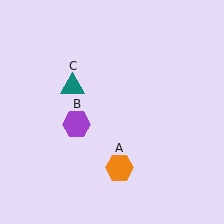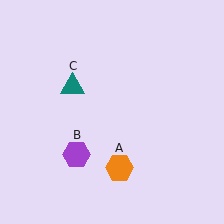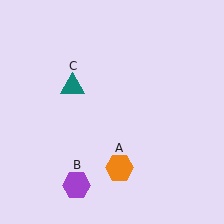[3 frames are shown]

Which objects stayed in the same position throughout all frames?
Orange hexagon (object A) and teal triangle (object C) remained stationary.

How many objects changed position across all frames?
1 object changed position: purple hexagon (object B).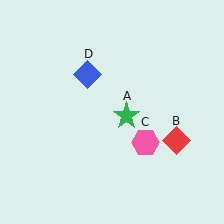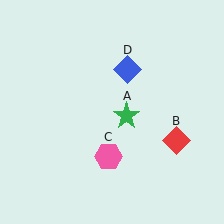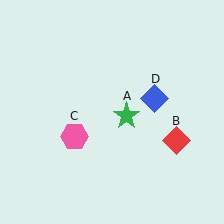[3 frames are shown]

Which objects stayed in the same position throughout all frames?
Green star (object A) and red diamond (object B) remained stationary.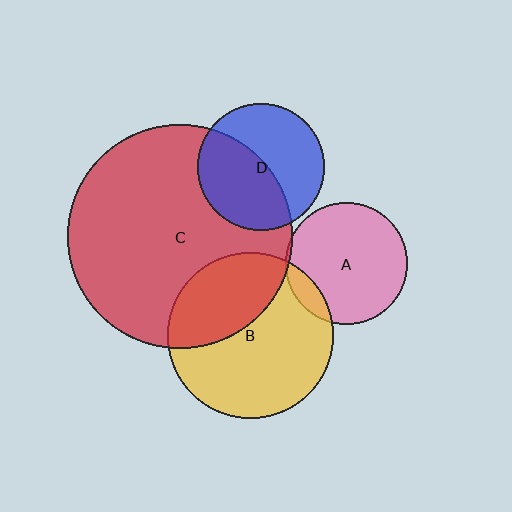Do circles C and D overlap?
Yes.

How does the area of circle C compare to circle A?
Approximately 3.4 times.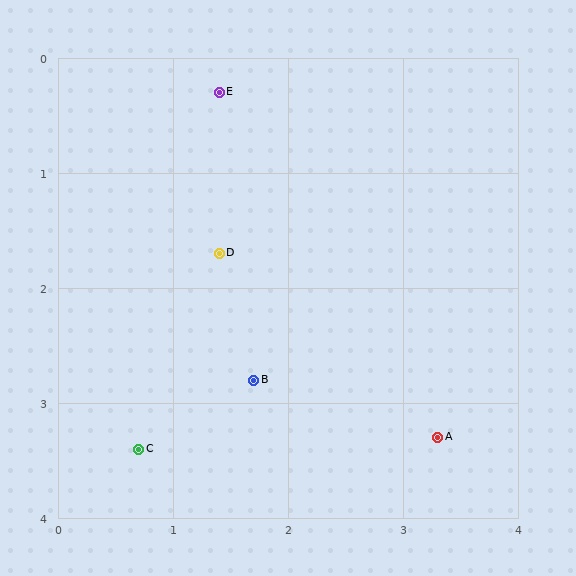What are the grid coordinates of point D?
Point D is at approximately (1.4, 1.7).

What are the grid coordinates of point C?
Point C is at approximately (0.7, 3.4).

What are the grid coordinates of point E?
Point E is at approximately (1.4, 0.3).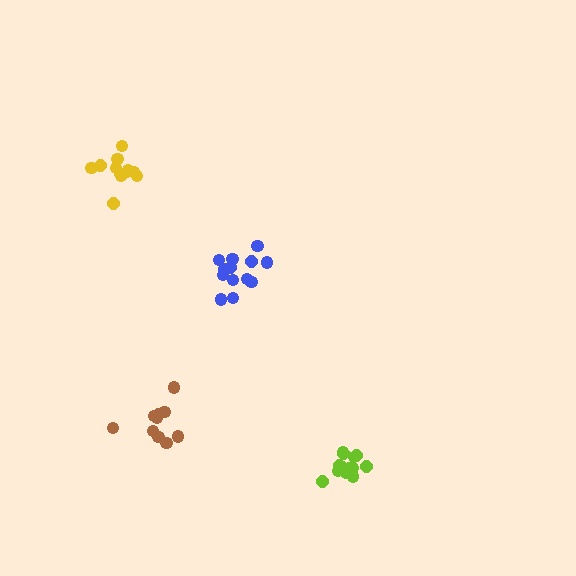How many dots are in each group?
Group 1: 14 dots, Group 2: 13 dots, Group 3: 12 dots, Group 4: 10 dots (49 total).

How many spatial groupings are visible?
There are 4 spatial groupings.